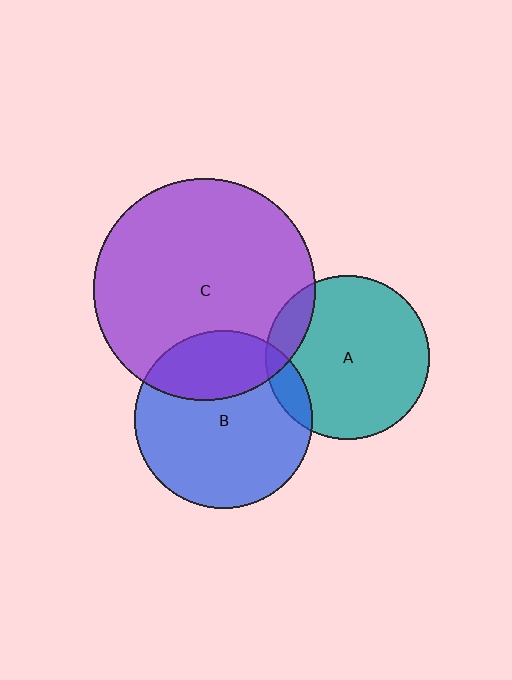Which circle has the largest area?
Circle C (purple).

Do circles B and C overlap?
Yes.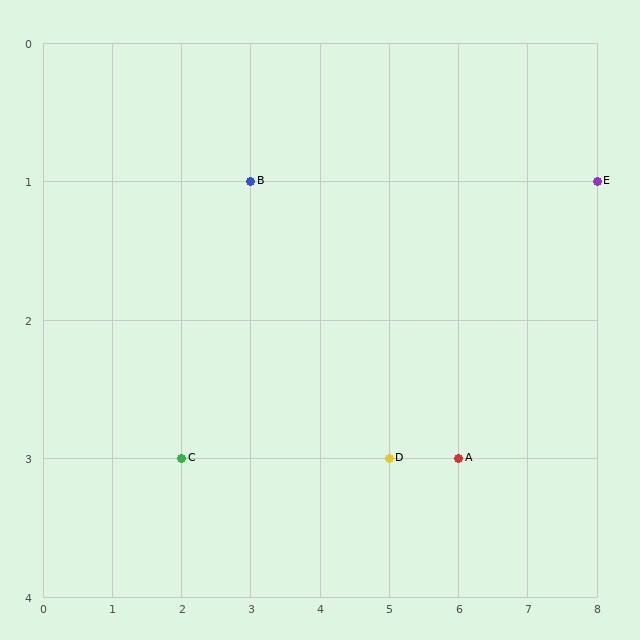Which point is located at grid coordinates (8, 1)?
Point E is at (8, 1).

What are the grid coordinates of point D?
Point D is at grid coordinates (5, 3).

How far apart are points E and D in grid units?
Points E and D are 3 columns and 2 rows apart (about 3.6 grid units diagonally).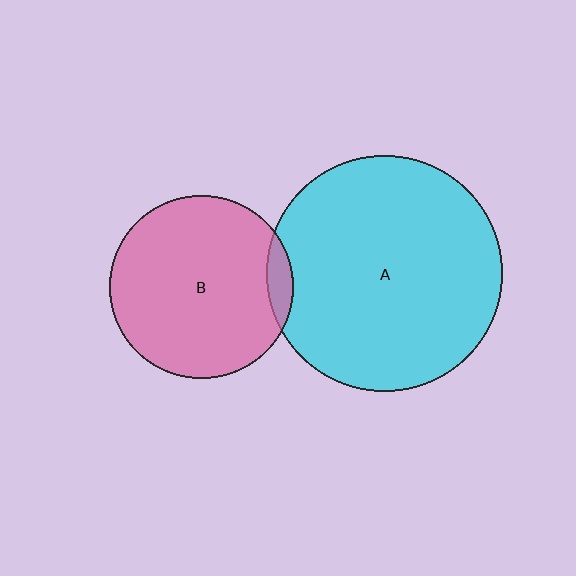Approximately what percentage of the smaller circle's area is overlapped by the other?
Approximately 5%.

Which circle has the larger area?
Circle A (cyan).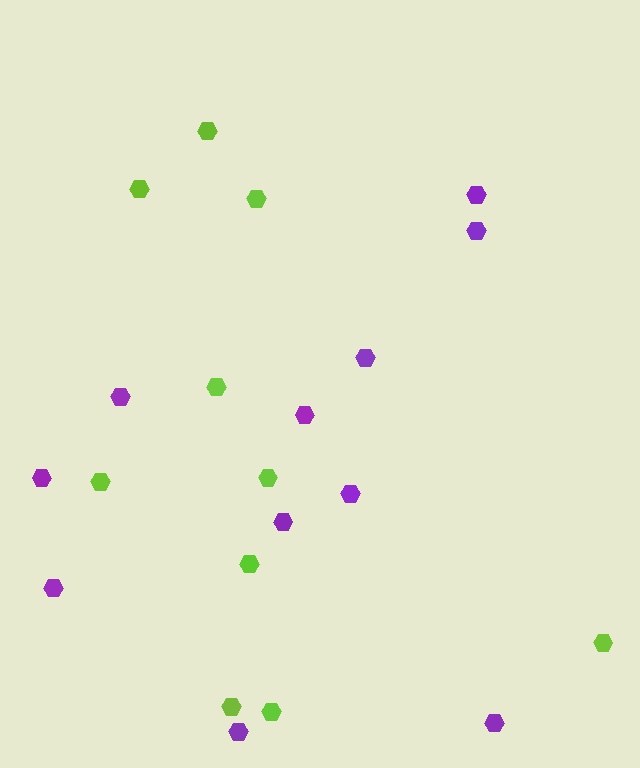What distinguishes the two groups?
There are 2 groups: one group of purple hexagons (11) and one group of lime hexagons (10).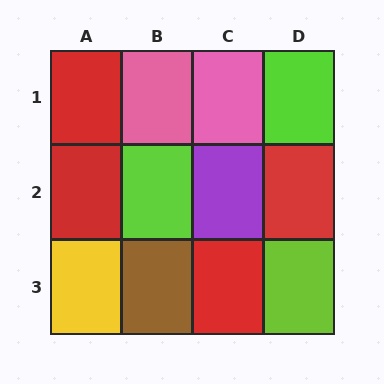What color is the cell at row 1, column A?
Red.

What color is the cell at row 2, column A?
Red.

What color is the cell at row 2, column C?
Purple.